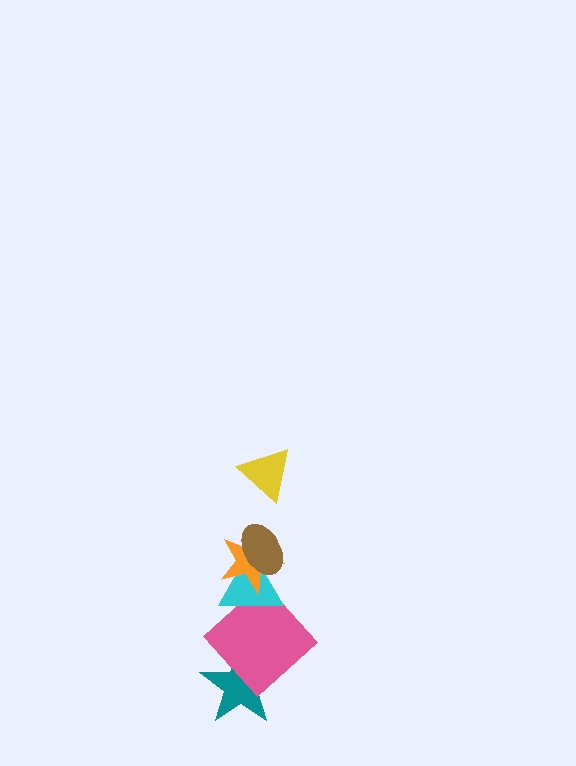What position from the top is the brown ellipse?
The brown ellipse is 2nd from the top.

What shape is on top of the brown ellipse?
The yellow triangle is on top of the brown ellipse.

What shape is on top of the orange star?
The brown ellipse is on top of the orange star.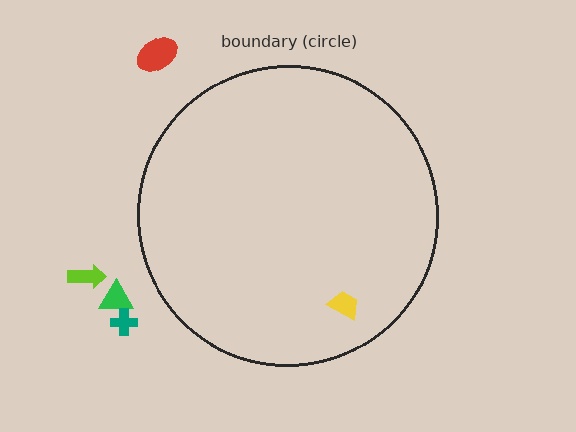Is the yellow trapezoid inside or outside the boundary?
Inside.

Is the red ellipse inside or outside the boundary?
Outside.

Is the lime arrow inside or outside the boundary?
Outside.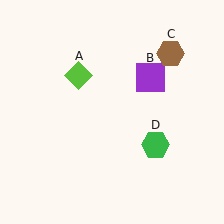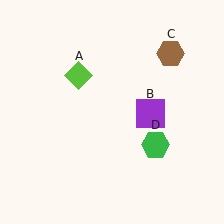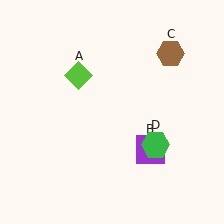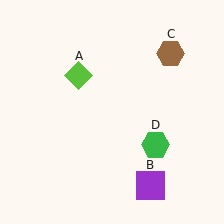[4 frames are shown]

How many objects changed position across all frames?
1 object changed position: purple square (object B).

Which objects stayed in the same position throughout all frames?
Lime diamond (object A) and brown hexagon (object C) and green hexagon (object D) remained stationary.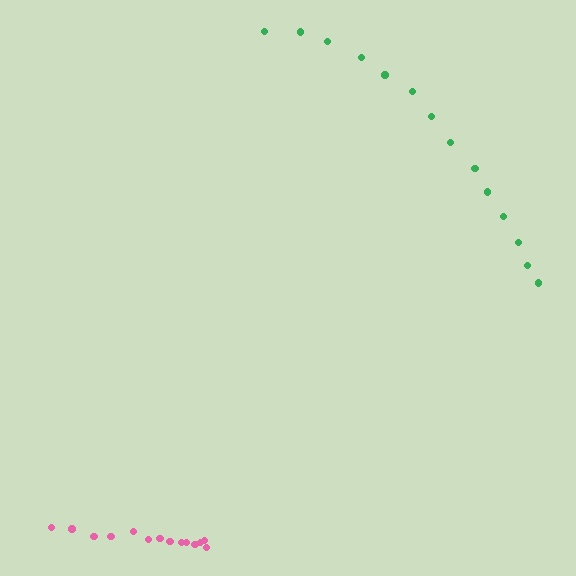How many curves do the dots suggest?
There are 2 distinct paths.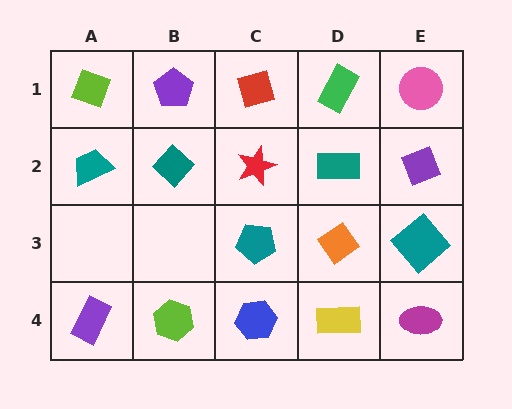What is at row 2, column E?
A purple diamond.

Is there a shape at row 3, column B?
No, that cell is empty.